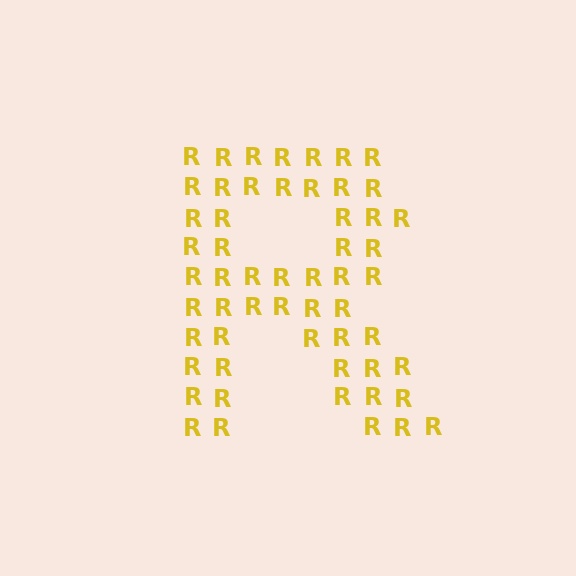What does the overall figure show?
The overall figure shows the letter R.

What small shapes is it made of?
It is made of small letter R's.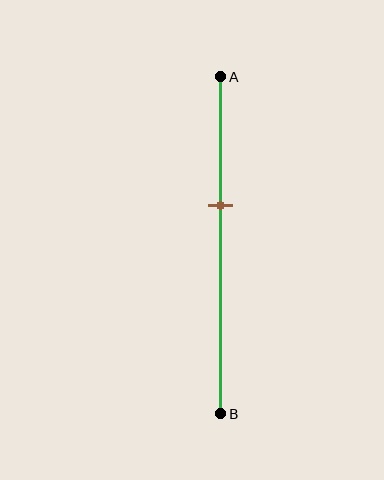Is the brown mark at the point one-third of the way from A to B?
No, the mark is at about 40% from A, not at the 33% one-third point.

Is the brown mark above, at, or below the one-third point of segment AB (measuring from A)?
The brown mark is below the one-third point of segment AB.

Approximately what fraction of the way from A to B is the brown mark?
The brown mark is approximately 40% of the way from A to B.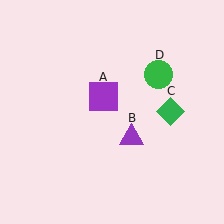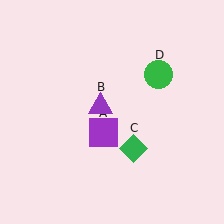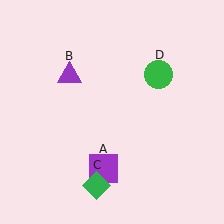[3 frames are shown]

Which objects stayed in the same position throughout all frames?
Green circle (object D) remained stationary.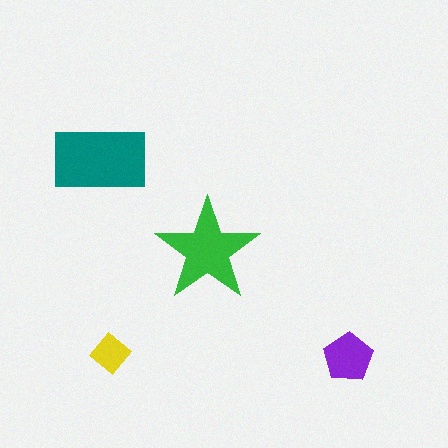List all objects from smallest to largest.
The yellow diamond, the purple pentagon, the green star, the teal rectangle.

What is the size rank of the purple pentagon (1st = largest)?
3rd.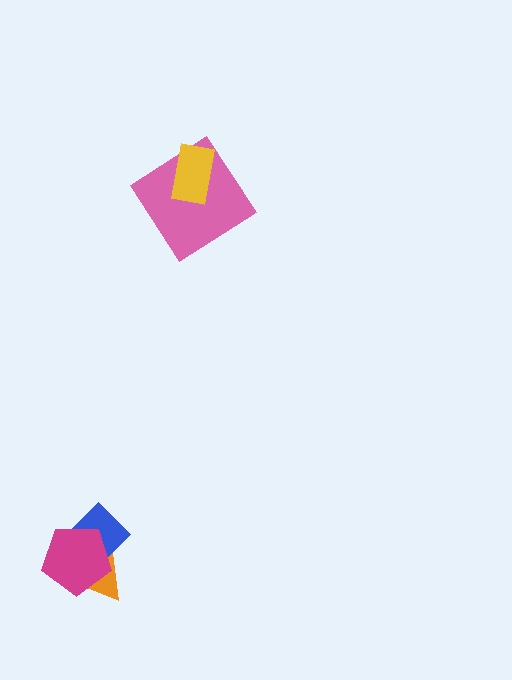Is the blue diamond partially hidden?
Yes, it is partially covered by another shape.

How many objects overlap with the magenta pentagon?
2 objects overlap with the magenta pentagon.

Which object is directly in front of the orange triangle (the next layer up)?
The blue diamond is directly in front of the orange triangle.